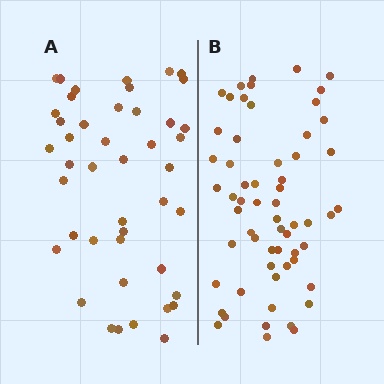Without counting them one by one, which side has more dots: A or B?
Region B (the right region) has more dots.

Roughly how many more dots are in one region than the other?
Region B has approximately 15 more dots than region A.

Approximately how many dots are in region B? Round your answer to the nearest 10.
About 60 dots.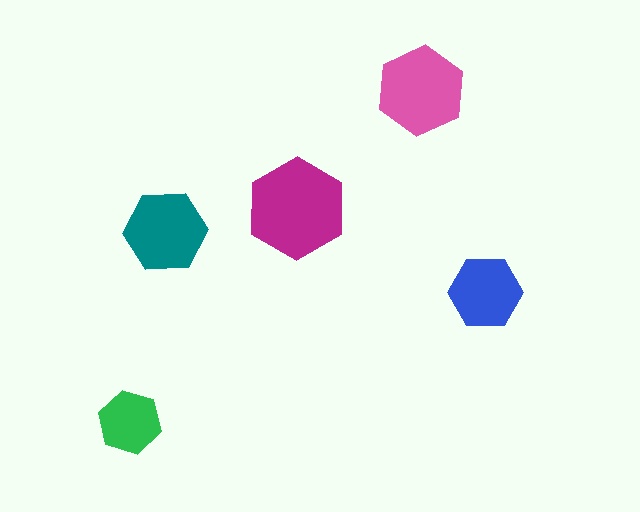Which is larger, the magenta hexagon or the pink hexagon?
The magenta one.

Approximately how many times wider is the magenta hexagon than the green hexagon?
About 1.5 times wider.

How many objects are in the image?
There are 5 objects in the image.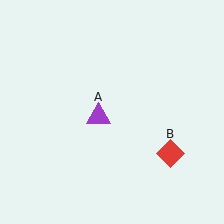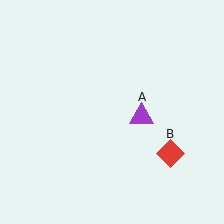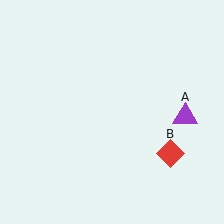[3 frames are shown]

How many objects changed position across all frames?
1 object changed position: purple triangle (object A).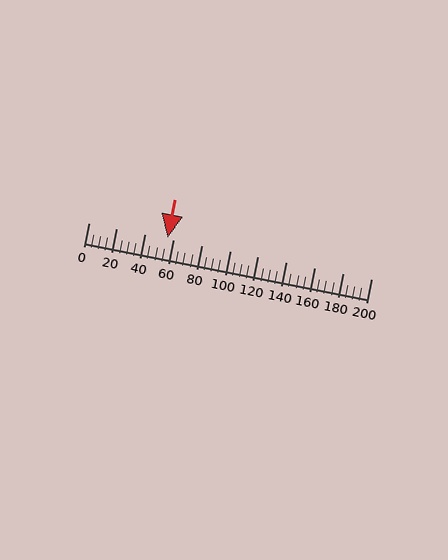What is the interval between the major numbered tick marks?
The major tick marks are spaced 20 units apart.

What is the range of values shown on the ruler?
The ruler shows values from 0 to 200.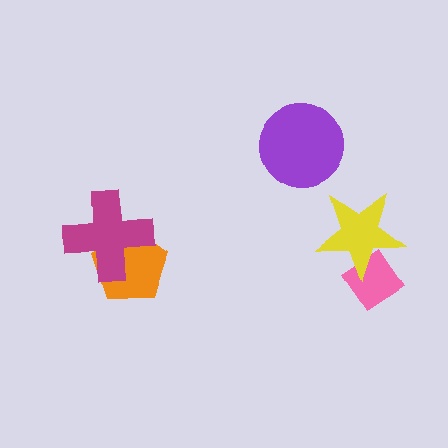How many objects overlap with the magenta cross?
1 object overlaps with the magenta cross.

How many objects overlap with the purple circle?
0 objects overlap with the purple circle.